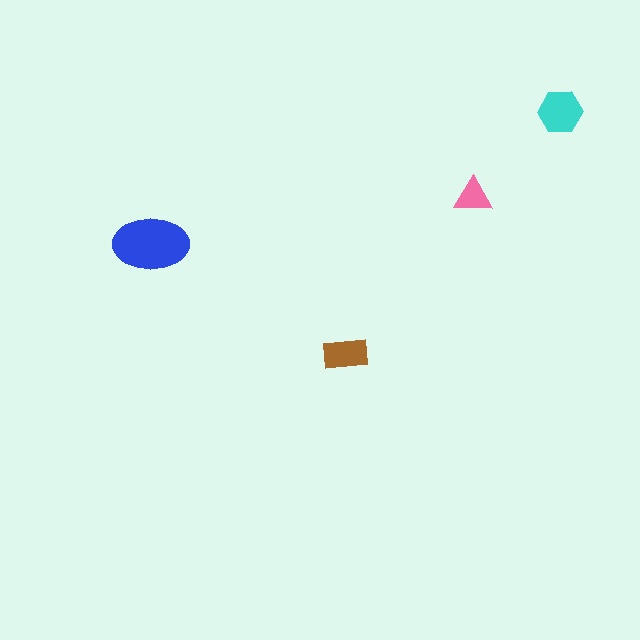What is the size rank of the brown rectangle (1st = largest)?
3rd.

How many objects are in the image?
There are 4 objects in the image.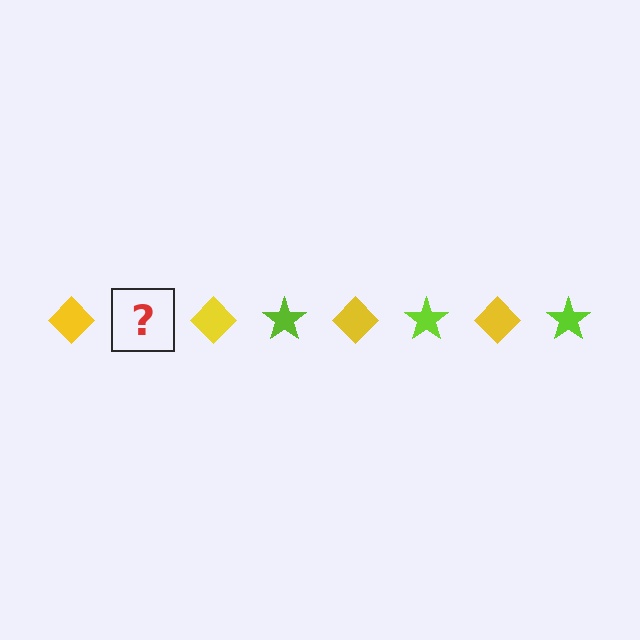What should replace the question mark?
The question mark should be replaced with a lime star.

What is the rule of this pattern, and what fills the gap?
The rule is that the pattern alternates between yellow diamond and lime star. The gap should be filled with a lime star.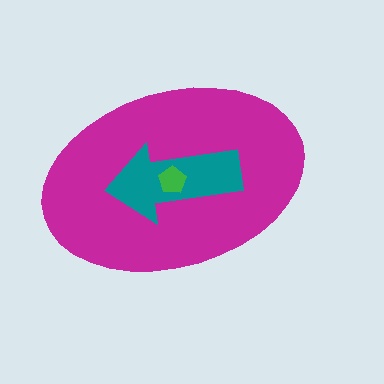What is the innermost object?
The green pentagon.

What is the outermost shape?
The magenta ellipse.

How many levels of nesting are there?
3.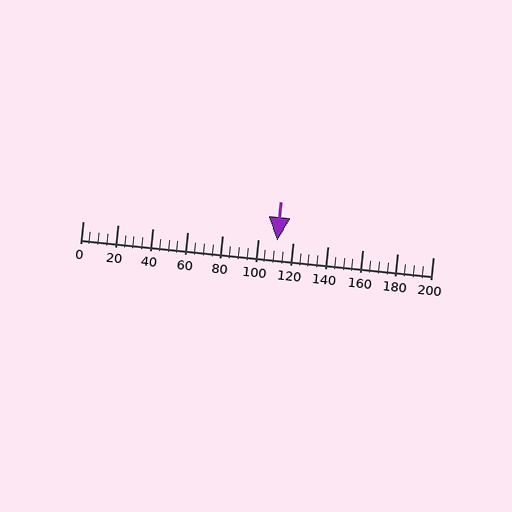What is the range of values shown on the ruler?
The ruler shows values from 0 to 200.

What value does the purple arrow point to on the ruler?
The purple arrow points to approximately 111.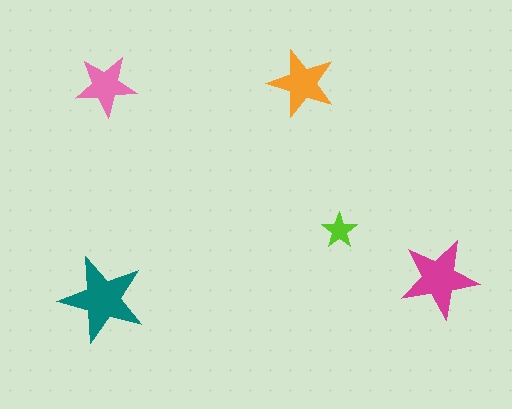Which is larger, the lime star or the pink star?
The pink one.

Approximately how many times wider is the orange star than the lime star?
About 2 times wider.